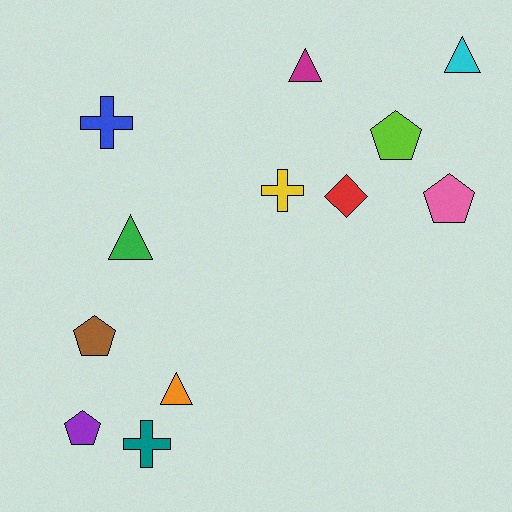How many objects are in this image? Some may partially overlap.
There are 12 objects.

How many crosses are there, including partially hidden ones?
There are 3 crosses.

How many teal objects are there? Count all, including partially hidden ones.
There is 1 teal object.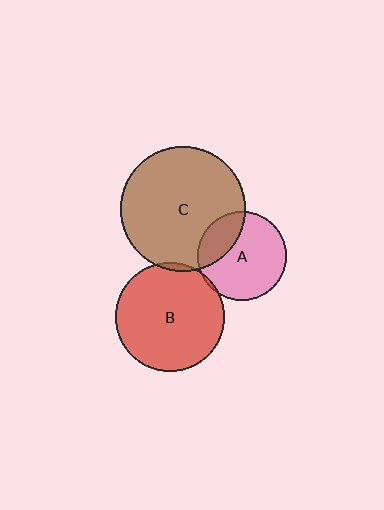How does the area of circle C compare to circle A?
Approximately 2.0 times.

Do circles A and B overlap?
Yes.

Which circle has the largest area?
Circle C (brown).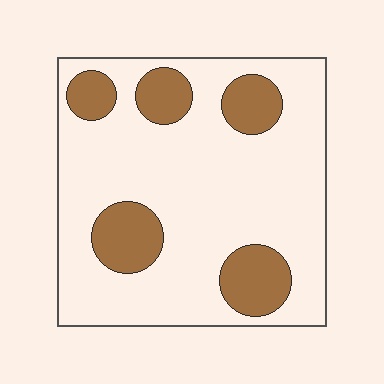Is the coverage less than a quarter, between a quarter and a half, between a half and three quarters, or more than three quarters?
Less than a quarter.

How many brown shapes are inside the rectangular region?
5.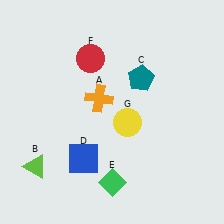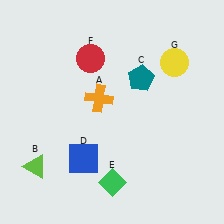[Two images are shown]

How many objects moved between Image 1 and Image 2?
1 object moved between the two images.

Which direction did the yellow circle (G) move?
The yellow circle (G) moved up.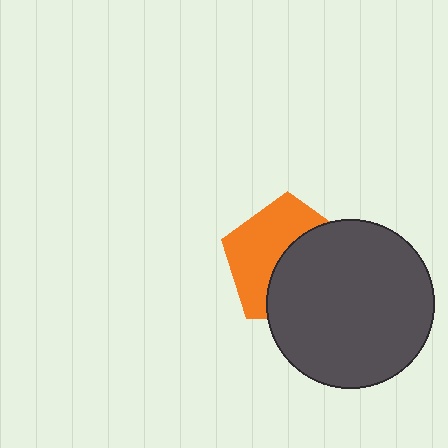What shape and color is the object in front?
The object in front is a dark gray circle.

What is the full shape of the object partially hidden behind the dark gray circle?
The partially hidden object is an orange pentagon.